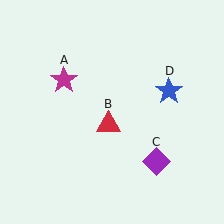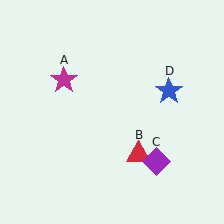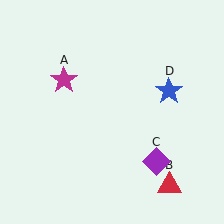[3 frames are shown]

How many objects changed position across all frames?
1 object changed position: red triangle (object B).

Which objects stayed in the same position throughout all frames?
Magenta star (object A) and purple diamond (object C) and blue star (object D) remained stationary.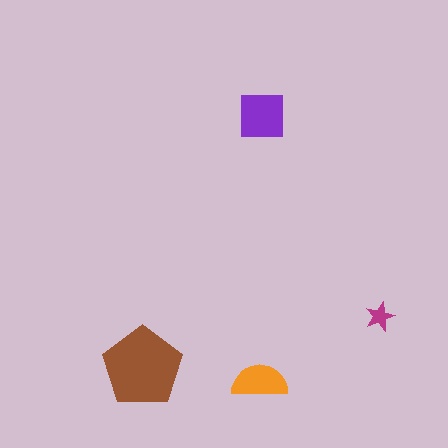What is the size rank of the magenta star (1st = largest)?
4th.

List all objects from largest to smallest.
The brown pentagon, the purple square, the orange semicircle, the magenta star.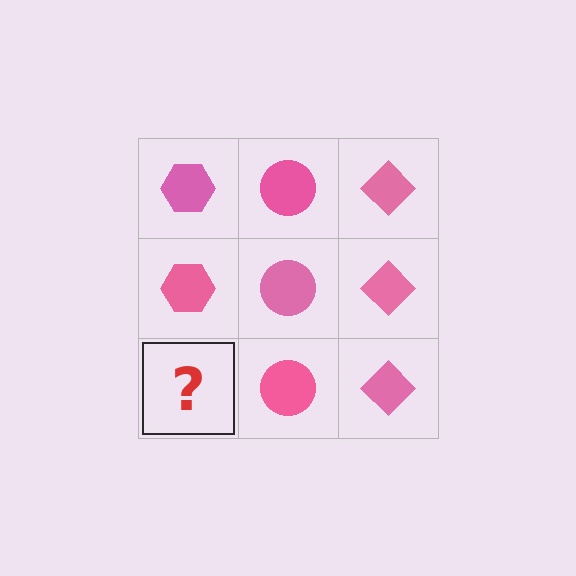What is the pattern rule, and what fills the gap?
The rule is that each column has a consistent shape. The gap should be filled with a pink hexagon.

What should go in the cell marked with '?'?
The missing cell should contain a pink hexagon.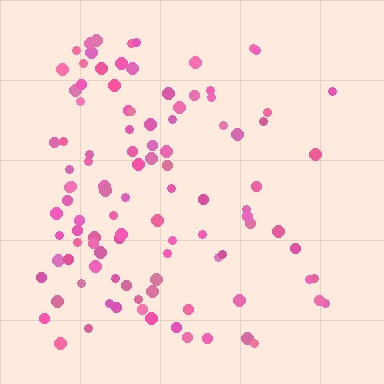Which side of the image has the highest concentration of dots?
The left.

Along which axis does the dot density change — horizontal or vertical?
Horizontal.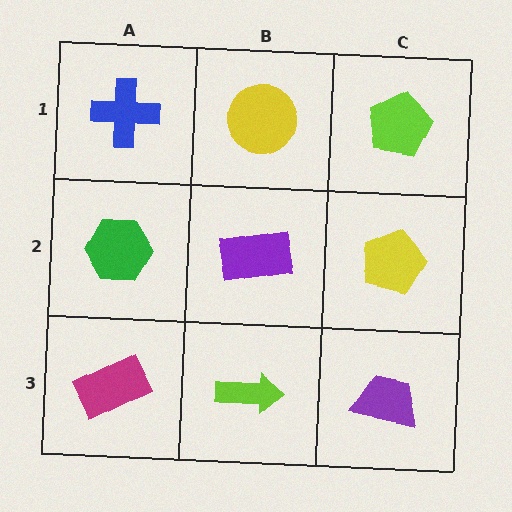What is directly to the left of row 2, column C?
A purple rectangle.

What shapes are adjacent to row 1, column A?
A green hexagon (row 2, column A), a yellow circle (row 1, column B).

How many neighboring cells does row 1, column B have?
3.